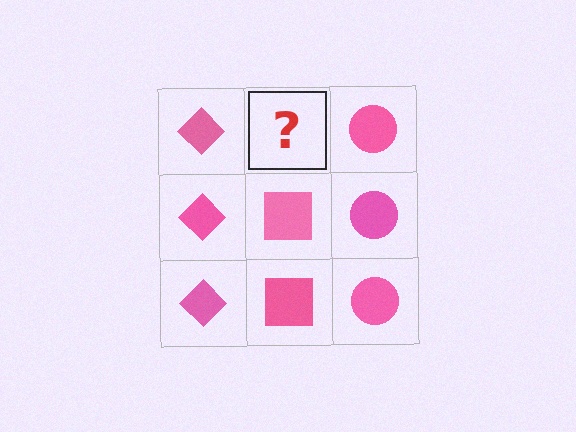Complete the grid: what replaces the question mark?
The question mark should be replaced with a pink square.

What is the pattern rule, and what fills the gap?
The rule is that each column has a consistent shape. The gap should be filled with a pink square.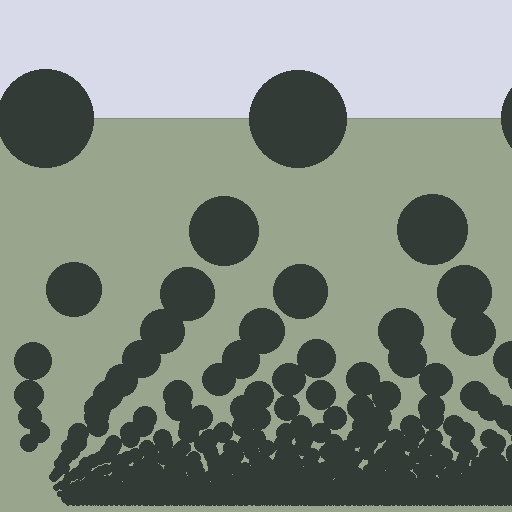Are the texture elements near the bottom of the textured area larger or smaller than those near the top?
Smaller. The gradient is inverted — elements near the bottom are smaller and denser.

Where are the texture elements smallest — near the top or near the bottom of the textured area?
Near the bottom.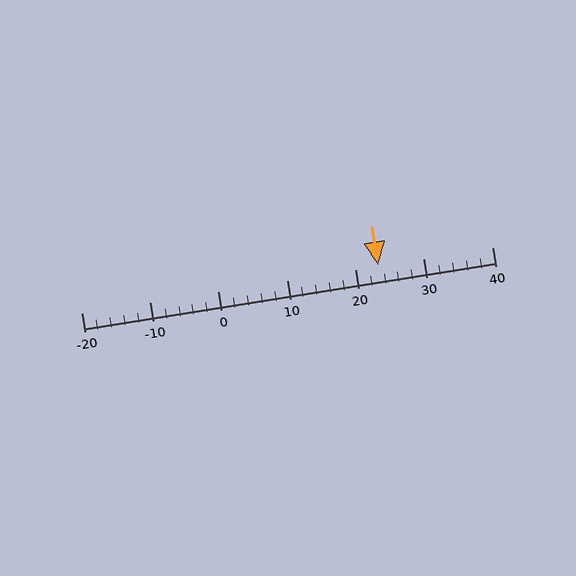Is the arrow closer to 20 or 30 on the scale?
The arrow is closer to 20.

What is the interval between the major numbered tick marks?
The major tick marks are spaced 10 units apart.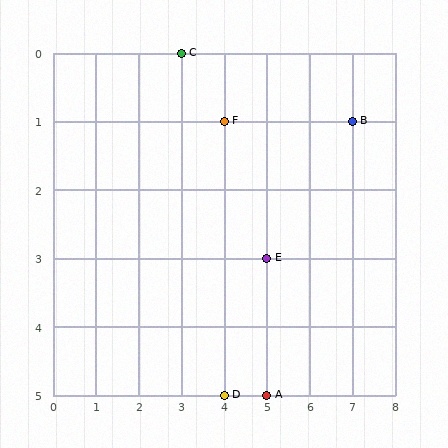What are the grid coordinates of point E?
Point E is at grid coordinates (5, 3).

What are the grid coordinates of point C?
Point C is at grid coordinates (3, 0).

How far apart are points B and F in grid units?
Points B and F are 3 columns apart.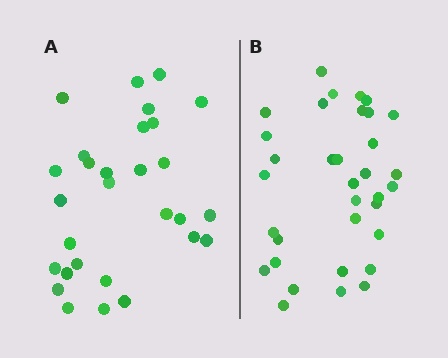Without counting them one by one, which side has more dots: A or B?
Region B (the right region) has more dots.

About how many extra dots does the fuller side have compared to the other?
Region B has about 5 more dots than region A.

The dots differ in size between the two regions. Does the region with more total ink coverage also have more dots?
No. Region A has more total ink coverage because its dots are larger, but region B actually contains more individual dots. Total area can be misleading — the number of items is what matters here.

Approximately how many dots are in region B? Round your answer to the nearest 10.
About 30 dots. (The exact count is 34, which rounds to 30.)